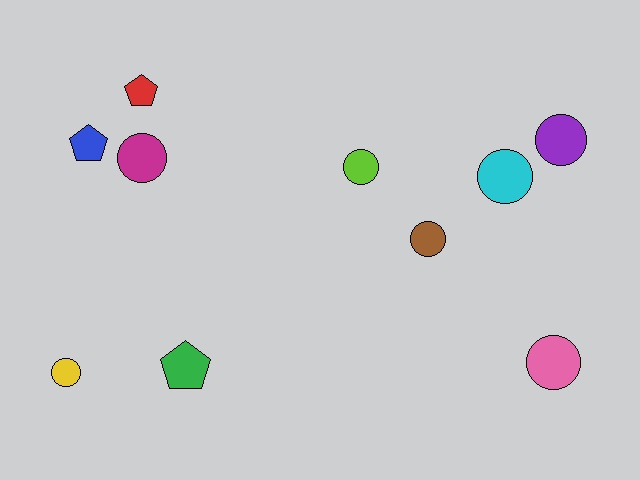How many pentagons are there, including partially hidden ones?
There are 3 pentagons.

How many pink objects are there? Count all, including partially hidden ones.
There is 1 pink object.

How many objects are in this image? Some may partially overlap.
There are 10 objects.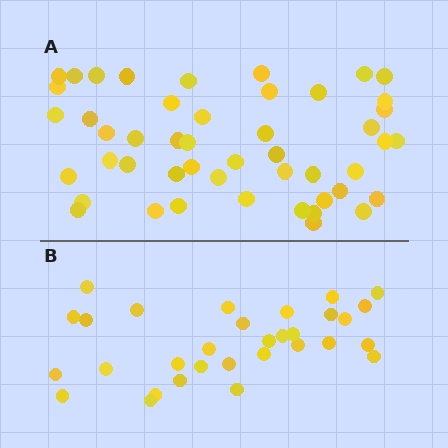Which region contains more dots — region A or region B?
Region A (the top region) has more dots.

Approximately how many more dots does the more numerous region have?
Region A has approximately 15 more dots than region B.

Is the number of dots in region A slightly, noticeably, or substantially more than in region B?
Region A has substantially more. The ratio is roughly 1.5 to 1.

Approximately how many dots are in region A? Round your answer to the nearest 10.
About 50 dots. (The exact count is 48, which rounds to 50.)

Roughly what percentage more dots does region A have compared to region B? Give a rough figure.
About 55% more.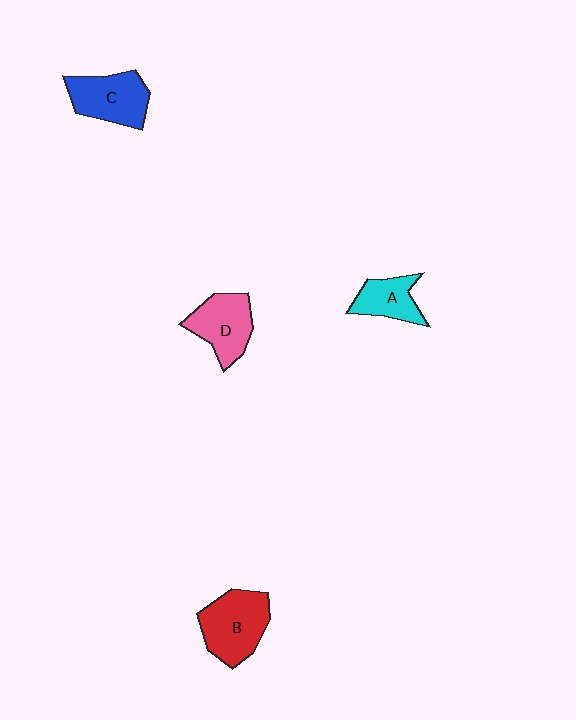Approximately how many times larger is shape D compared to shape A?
Approximately 1.4 times.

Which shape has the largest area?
Shape B (red).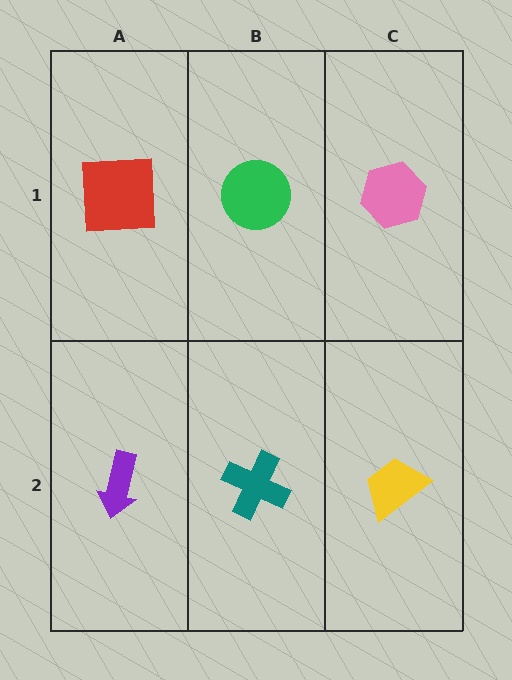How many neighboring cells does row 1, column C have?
2.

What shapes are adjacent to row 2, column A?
A red square (row 1, column A), a teal cross (row 2, column B).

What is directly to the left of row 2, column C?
A teal cross.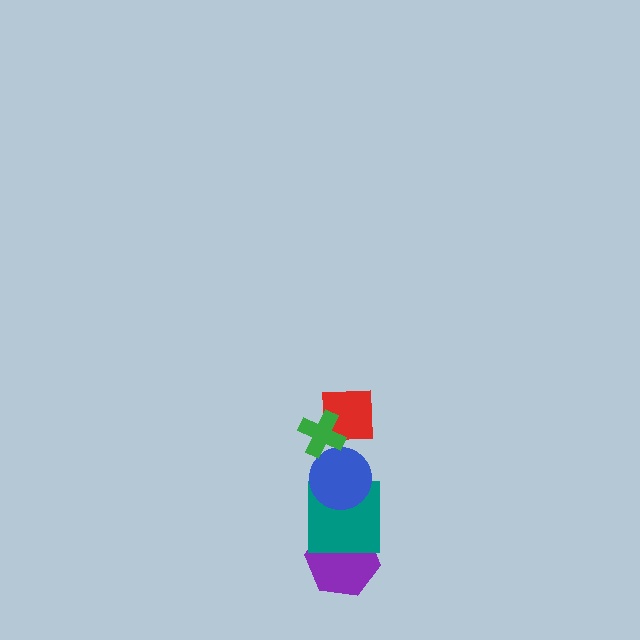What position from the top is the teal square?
The teal square is 4th from the top.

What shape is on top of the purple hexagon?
The teal square is on top of the purple hexagon.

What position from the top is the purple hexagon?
The purple hexagon is 5th from the top.